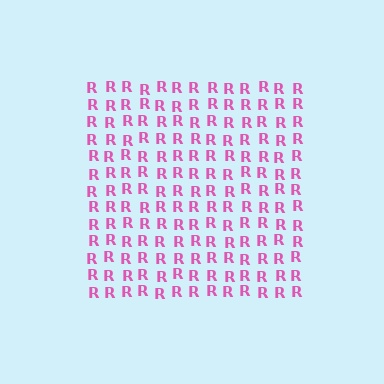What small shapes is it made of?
It is made of small letter R's.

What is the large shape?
The large shape is a square.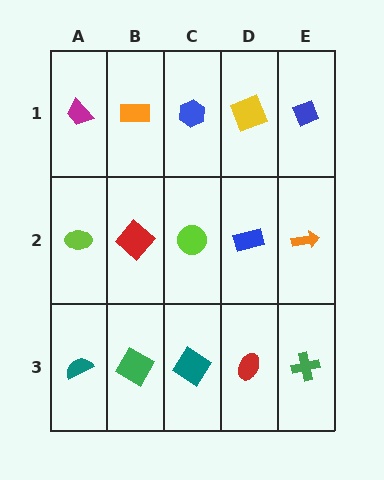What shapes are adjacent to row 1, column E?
An orange arrow (row 2, column E), a yellow square (row 1, column D).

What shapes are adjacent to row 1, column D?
A blue rectangle (row 2, column D), a blue hexagon (row 1, column C), a blue diamond (row 1, column E).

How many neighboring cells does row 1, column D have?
3.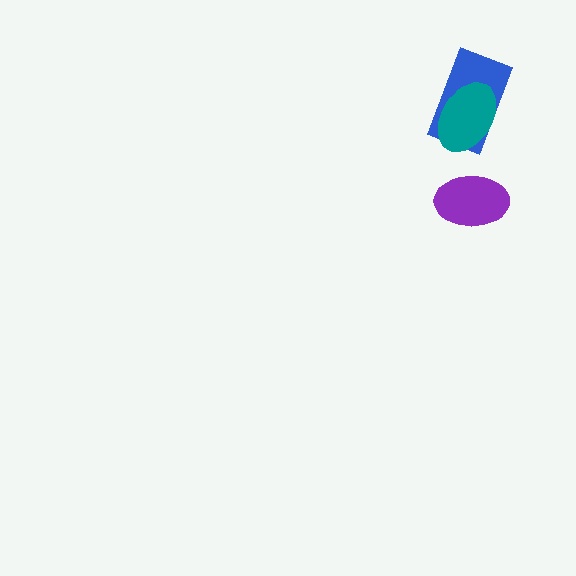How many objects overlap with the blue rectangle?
1 object overlaps with the blue rectangle.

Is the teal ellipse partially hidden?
No, no other shape covers it.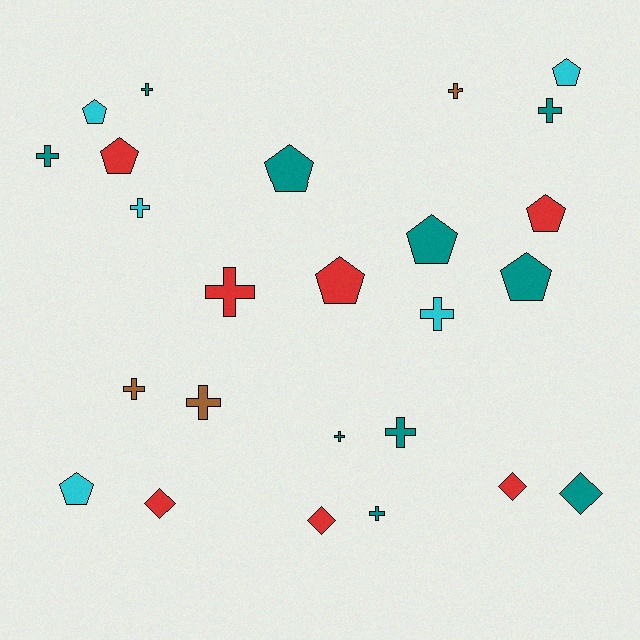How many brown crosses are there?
There are 3 brown crosses.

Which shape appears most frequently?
Cross, with 12 objects.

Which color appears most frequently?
Teal, with 10 objects.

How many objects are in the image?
There are 25 objects.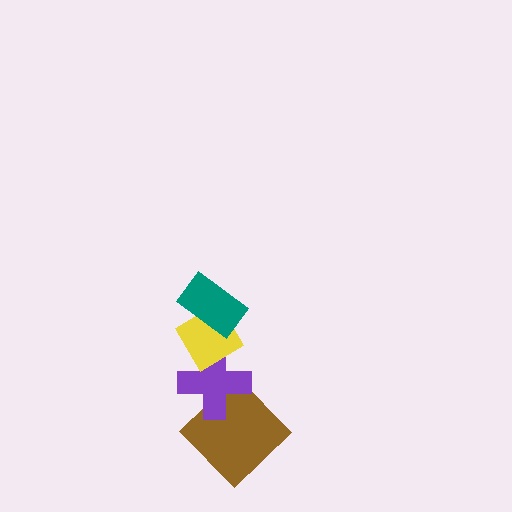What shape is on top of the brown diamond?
The purple cross is on top of the brown diamond.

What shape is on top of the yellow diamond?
The teal rectangle is on top of the yellow diamond.